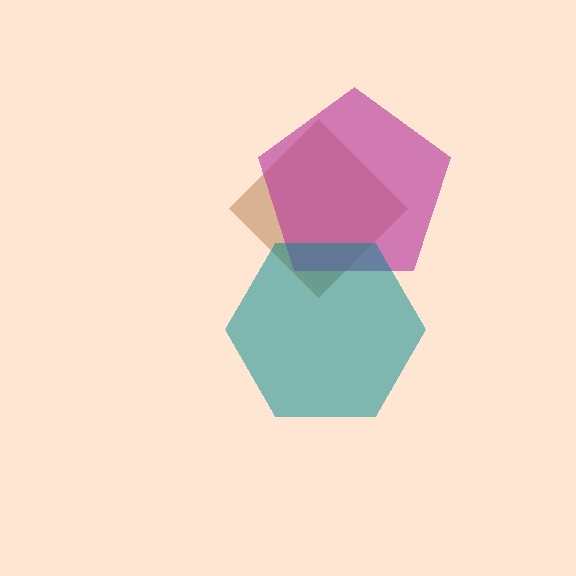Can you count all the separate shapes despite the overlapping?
Yes, there are 3 separate shapes.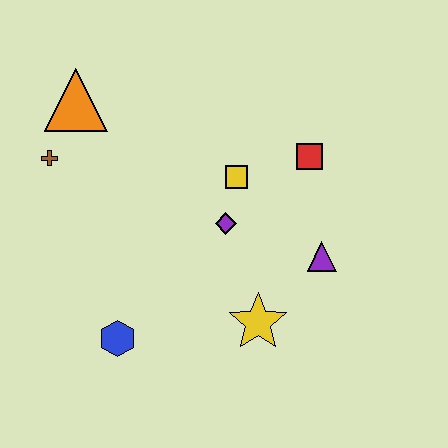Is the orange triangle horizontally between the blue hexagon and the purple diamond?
No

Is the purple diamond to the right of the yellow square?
No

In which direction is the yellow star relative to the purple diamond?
The yellow star is below the purple diamond.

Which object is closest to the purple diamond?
The yellow square is closest to the purple diamond.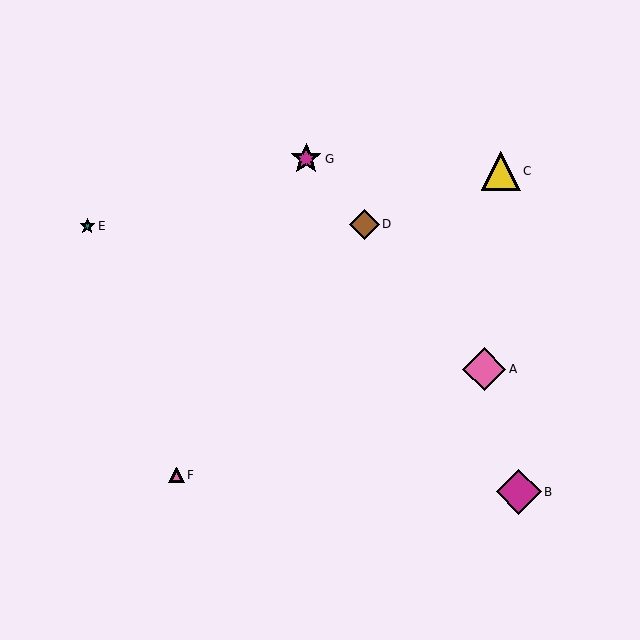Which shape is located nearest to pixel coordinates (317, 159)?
The magenta star (labeled G) at (306, 159) is nearest to that location.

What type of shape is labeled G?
Shape G is a magenta star.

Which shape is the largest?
The magenta diamond (labeled B) is the largest.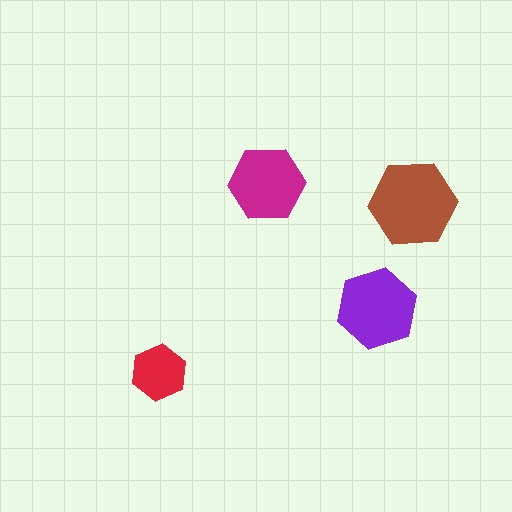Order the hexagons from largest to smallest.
the brown one, the purple one, the magenta one, the red one.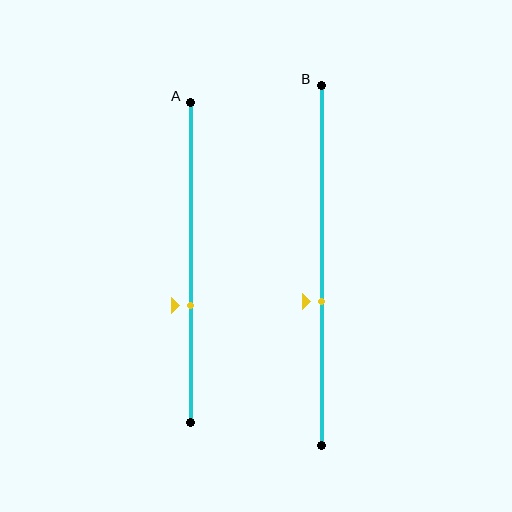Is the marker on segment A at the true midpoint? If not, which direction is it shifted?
No, the marker on segment A is shifted downward by about 13% of the segment length.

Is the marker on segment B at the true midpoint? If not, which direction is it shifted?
No, the marker on segment B is shifted downward by about 10% of the segment length.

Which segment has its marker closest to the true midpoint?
Segment B has its marker closest to the true midpoint.